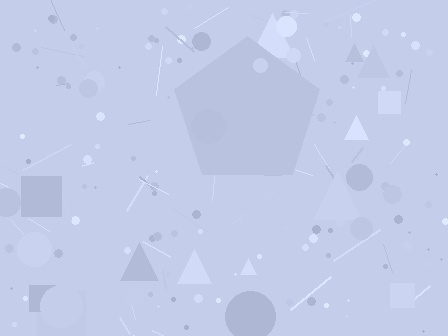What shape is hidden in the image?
A pentagon is hidden in the image.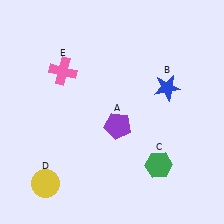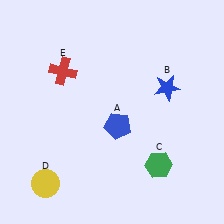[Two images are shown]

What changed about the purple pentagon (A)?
In Image 1, A is purple. In Image 2, it changed to blue.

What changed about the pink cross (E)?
In Image 1, E is pink. In Image 2, it changed to red.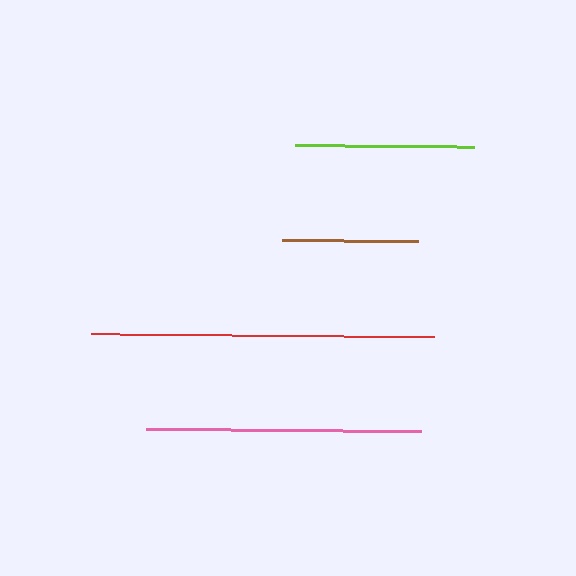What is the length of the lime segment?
The lime segment is approximately 179 pixels long.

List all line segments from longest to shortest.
From longest to shortest: red, pink, lime, brown.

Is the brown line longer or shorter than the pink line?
The pink line is longer than the brown line.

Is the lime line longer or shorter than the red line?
The red line is longer than the lime line.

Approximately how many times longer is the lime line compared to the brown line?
The lime line is approximately 1.3 times the length of the brown line.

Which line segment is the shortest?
The brown line is the shortest at approximately 136 pixels.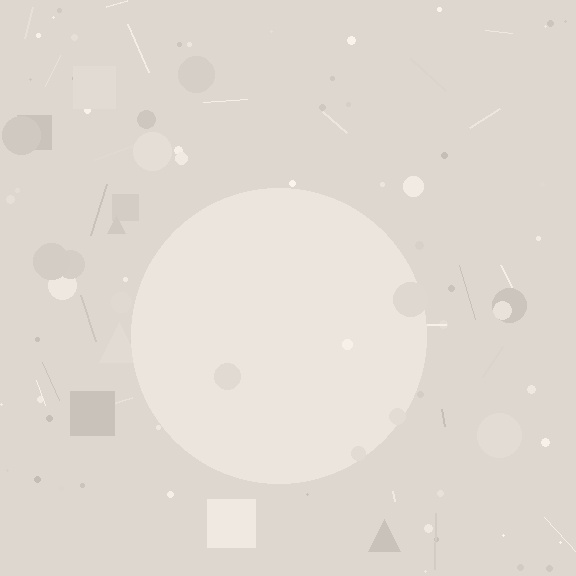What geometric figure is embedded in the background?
A circle is embedded in the background.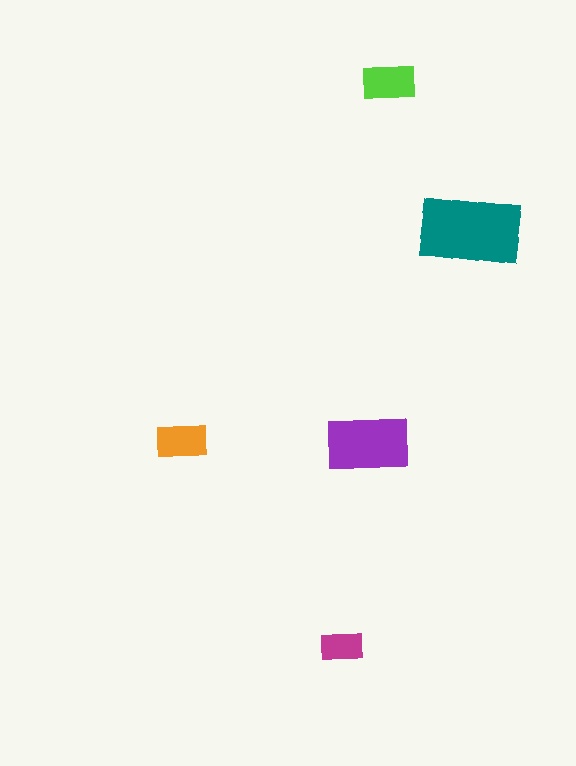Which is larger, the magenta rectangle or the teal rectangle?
The teal one.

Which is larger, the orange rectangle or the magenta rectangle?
The orange one.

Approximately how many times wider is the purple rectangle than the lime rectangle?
About 1.5 times wider.